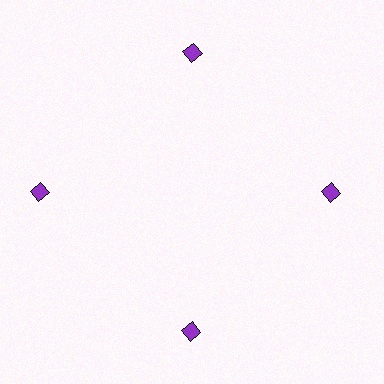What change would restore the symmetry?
The symmetry would be restored by moving it inward, back onto the ring so that all 4 diamonds sit at equal angles and equal distance from the center.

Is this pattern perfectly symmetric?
No. The 4 purple diamonds are arranged in a ring, but one element near the 9 o'clock position is pushed outward from the center, breaking the 4-fold rotational symmetry.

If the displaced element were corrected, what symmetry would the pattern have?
It would have 4-fold rotational symmetry — the pattern would map onto itself every 90 degrees.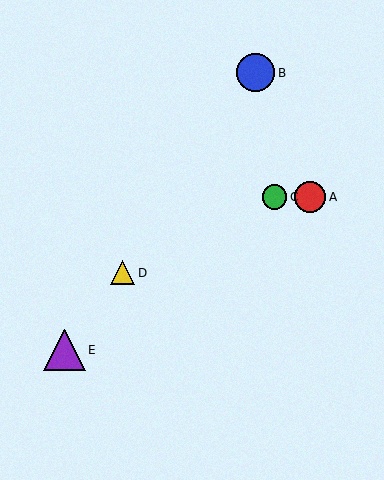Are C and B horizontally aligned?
No, C is at y≈197 and B is at y≈73.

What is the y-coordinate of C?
Object C is at y≈197.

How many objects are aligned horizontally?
2 objects (A, C) are aligned horizontally.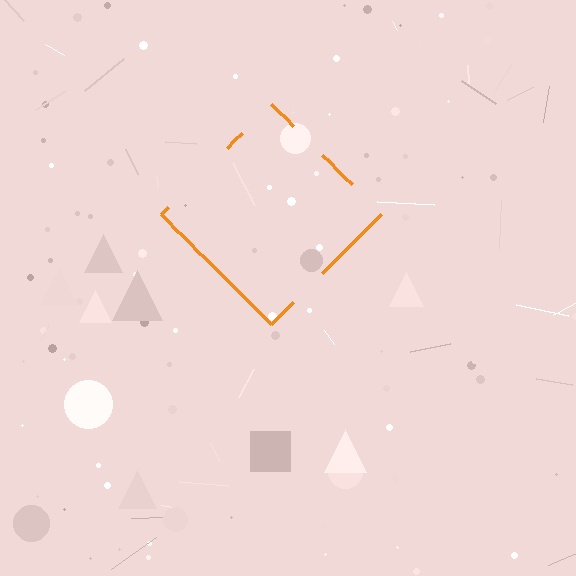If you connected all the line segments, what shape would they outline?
They would outline a diamond.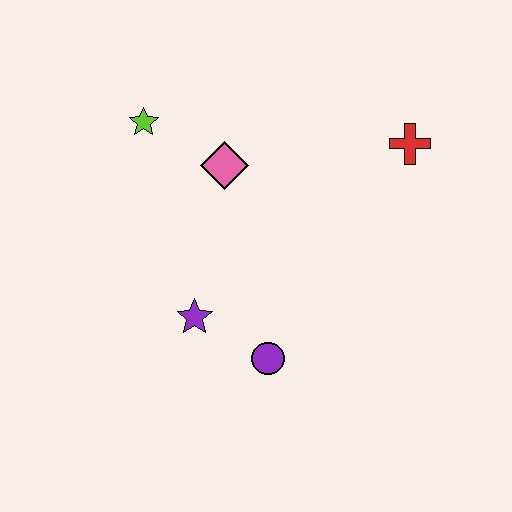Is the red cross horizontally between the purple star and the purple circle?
No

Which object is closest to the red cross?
The pink diamond is closest to the red cross.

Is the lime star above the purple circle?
Yes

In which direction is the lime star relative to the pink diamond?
The lime star is to the left of the pink diamond.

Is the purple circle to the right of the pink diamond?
Yes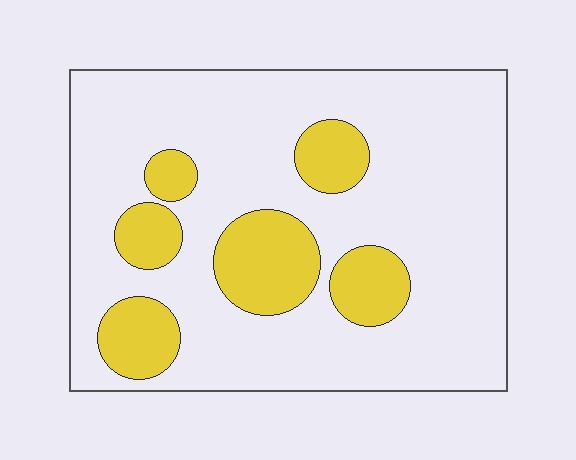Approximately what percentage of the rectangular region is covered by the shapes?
Approximately 20%.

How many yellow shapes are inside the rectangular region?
6.